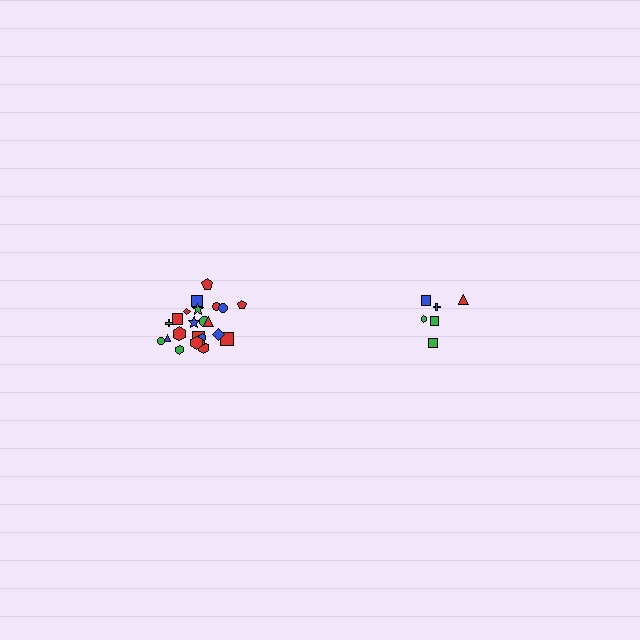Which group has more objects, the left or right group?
The left group.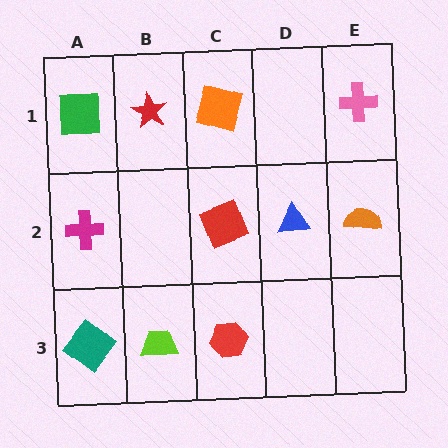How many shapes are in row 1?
4 shapes.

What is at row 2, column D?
A blue triangle.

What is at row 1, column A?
A green square.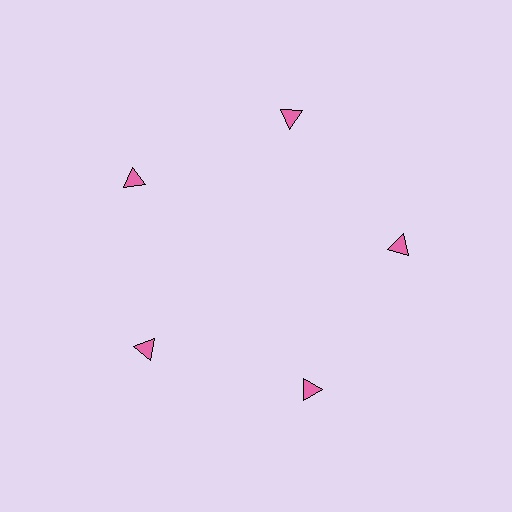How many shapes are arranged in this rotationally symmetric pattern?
There are 5 shapes, arranged in 5 groups of 1.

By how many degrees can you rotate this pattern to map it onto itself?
The pattern maps onto itself every 72 degrees of rotation.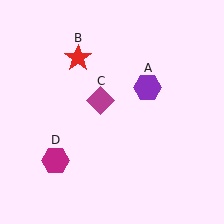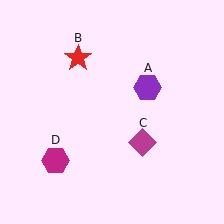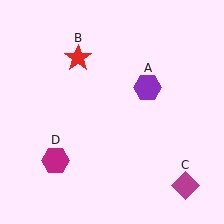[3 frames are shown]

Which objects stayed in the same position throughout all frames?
Purple hexagon (object A) and red star (object B) and magenta hexagon (object D) remained stationary.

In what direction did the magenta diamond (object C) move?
The magenta diamond (object C) moved down and to the right.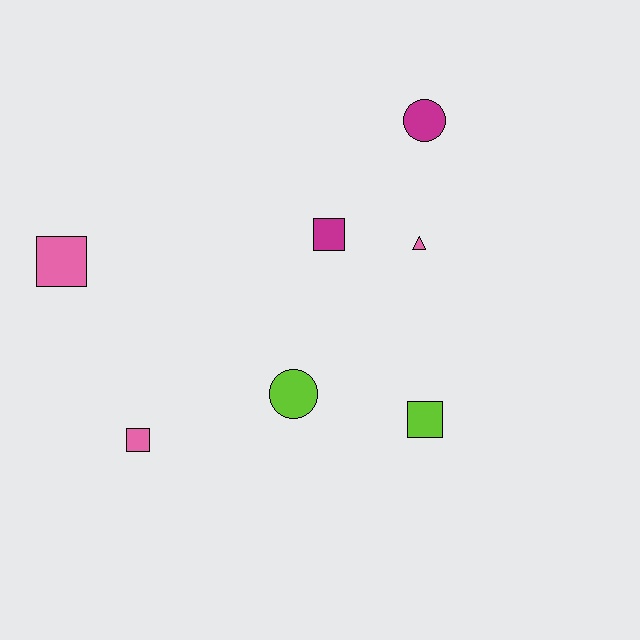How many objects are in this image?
There are 7 objects.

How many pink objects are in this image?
There are 3 pink objects.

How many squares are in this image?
There are 4 squares.